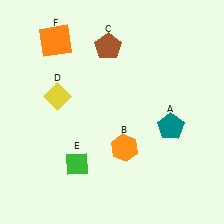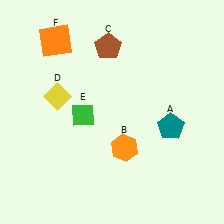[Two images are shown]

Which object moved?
The green diamond (E) moved up.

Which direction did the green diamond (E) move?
The green diamond (E) moved up.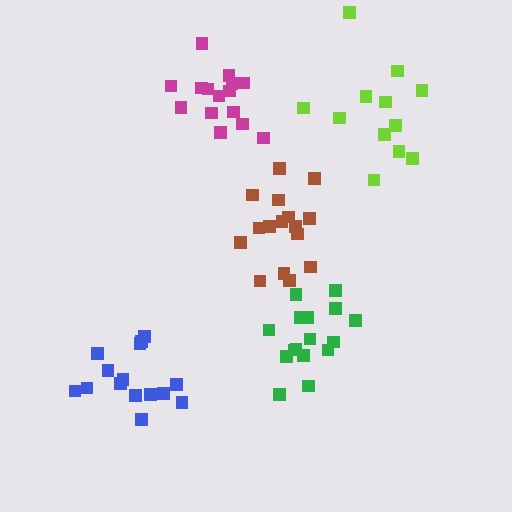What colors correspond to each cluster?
The clusters are colored: lime, blue, green, brown, magenta.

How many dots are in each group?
Group 1: 12 dots, Group 2: 15 dots, Group 3: 16 dots, Group 4: 16 dots, Group 5: 15 dots (74 total).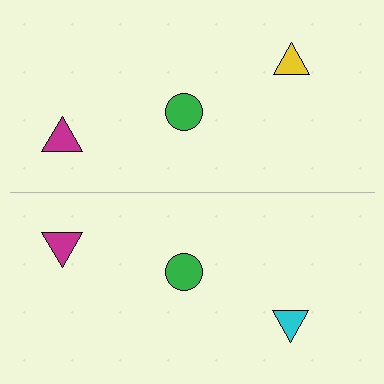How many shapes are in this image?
There are 6 shapes in this image.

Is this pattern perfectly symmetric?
No, the pattern is not perfectly symmetric. The cyan triangle on the bottom side breaks the symmetry — its mirror counterpart is yellow.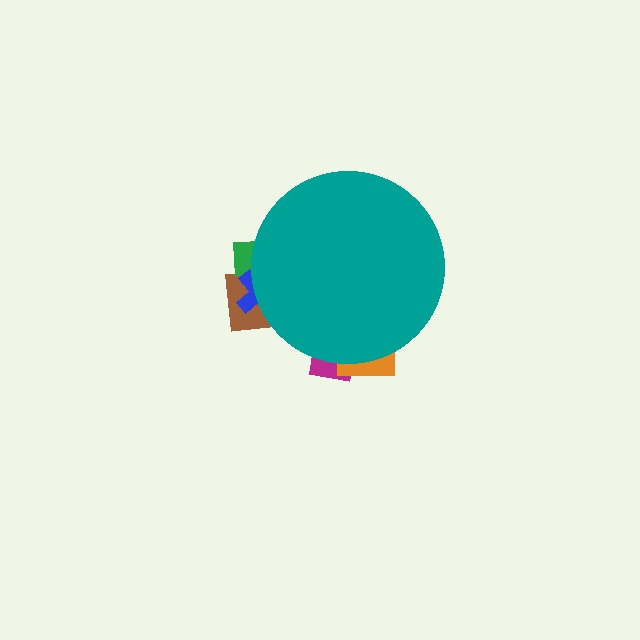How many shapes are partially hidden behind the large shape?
5 shapes are partially hidden.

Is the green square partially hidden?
Yes, the green square is partially hidden behind the teal circle.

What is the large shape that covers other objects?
A teal circle.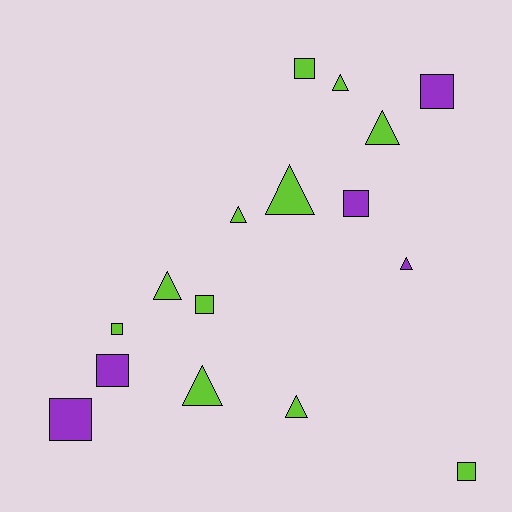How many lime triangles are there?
There are 7 lime triangles.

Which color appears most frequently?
Lime, with 11 objects.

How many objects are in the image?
There are 16 objects.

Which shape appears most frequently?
Square, with 8 objects.